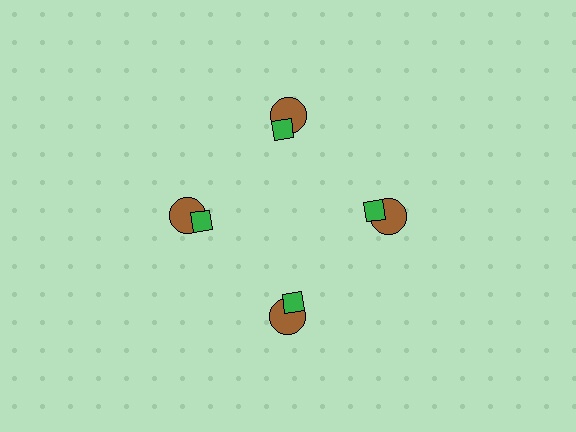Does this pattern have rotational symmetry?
Yes, this pattern has 4-fold rotational symmetry. It looks the same after rotating 90 degrees around the center.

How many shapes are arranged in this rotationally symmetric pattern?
There are 8 shapes, arranged in 4 groups of 2.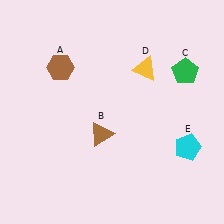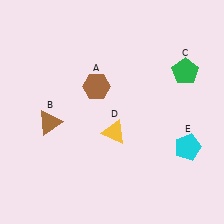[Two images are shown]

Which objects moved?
The objects that moved are: the brown hexagon (A), the brown triangle (B), the yellow triangle (D).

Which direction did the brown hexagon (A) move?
The brown hexagon (A) moved right.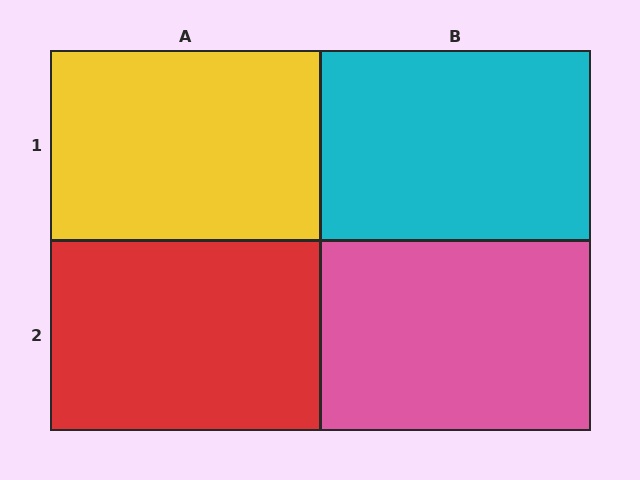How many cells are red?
1 cell is red.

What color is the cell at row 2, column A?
Red.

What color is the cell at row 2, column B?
Pink.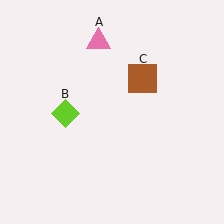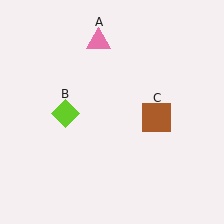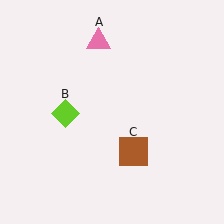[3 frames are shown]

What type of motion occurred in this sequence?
The brown square (object C) rotated clockwise around the center of the scene.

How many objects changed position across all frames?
1 object changed position: brown square (object C).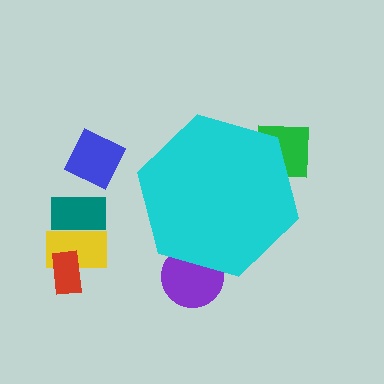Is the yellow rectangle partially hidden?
No, the yellow rectangle is fully visible.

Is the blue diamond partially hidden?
No, the blue diamond is fully visible.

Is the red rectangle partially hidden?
No, the red rectangle is fully visible.